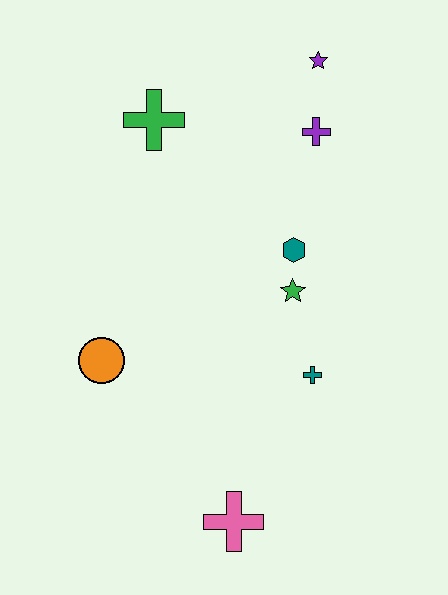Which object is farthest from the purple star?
The pink cross is farthest from the purple star.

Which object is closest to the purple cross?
The purple star is closest to the purple cross.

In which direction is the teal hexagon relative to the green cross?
The teal hexagon is to the right of the green cross.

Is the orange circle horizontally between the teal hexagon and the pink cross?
No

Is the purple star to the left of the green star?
No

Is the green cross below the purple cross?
No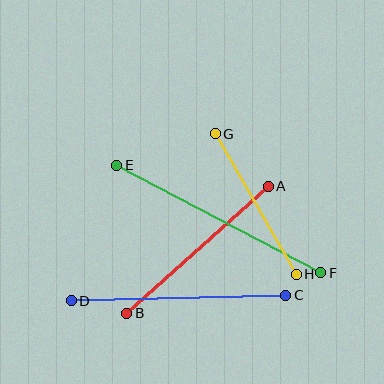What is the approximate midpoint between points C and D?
The midpoint is at approximately (179, 298) pixels.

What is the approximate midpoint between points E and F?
The midpoint is at approximately (219, 219) pixels.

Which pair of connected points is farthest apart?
Points E and F are farthest apart.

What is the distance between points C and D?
The distance is approximately 214 pixels.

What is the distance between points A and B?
The distance is approximately 190 pixels.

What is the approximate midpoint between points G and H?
The midpoint is at approximately (256, 204) pixels.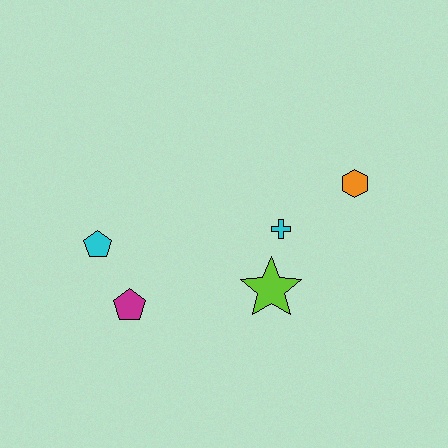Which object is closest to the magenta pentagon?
The cyan pentagon is closest to the magenta pentagon.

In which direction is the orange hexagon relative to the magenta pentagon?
The orange hexagon is to the right of the magenta pentagon.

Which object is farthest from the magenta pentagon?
The orange hexagon is farthest from the magenta pentagon.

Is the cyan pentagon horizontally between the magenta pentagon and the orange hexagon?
No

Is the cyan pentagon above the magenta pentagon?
Yes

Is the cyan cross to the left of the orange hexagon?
Yes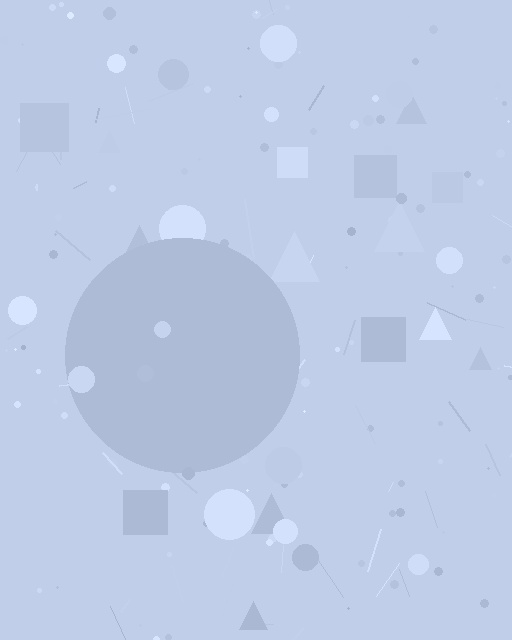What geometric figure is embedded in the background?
A circle is embedded in the background.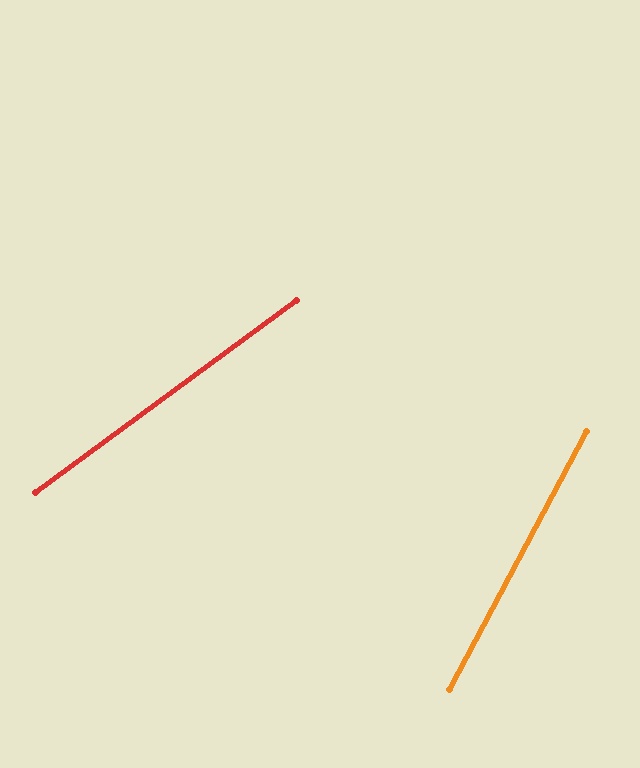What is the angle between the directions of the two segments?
Approximately 26 degrees.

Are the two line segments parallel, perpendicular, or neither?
Neither parallel nor perpendicular — they differ by about 26°.